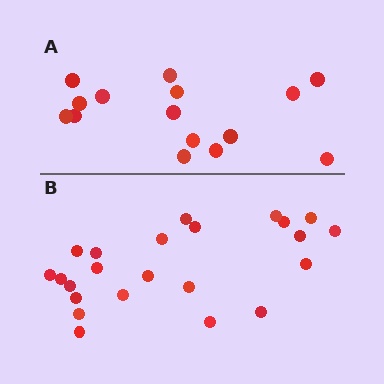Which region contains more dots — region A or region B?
Region B (the bottom region) has more dots.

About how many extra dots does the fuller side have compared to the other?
Region B has roughly 8 or so more dots than region A.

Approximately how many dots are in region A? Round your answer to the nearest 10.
About 20 dots. (The exact count is 15, which rounds to 20.)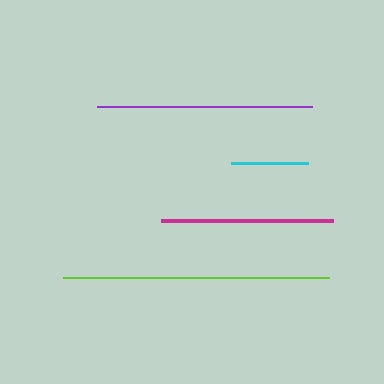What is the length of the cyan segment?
The cyan segment is approximately 77 pixels long.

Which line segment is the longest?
The lime line is the longest at approximately 266 pixels.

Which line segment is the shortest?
The cyan line is the shortest at approximately 77 pixels.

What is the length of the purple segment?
The purple segment is approximately 216 pixels long.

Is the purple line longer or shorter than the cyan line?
The purple line is longer than the cyan line.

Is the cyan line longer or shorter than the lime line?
The lime line is longer than the cyan line.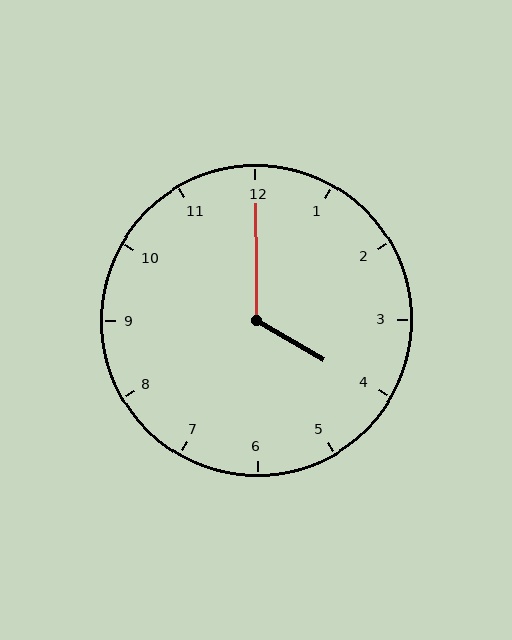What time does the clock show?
4:00.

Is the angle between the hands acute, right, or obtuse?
It is obtuse.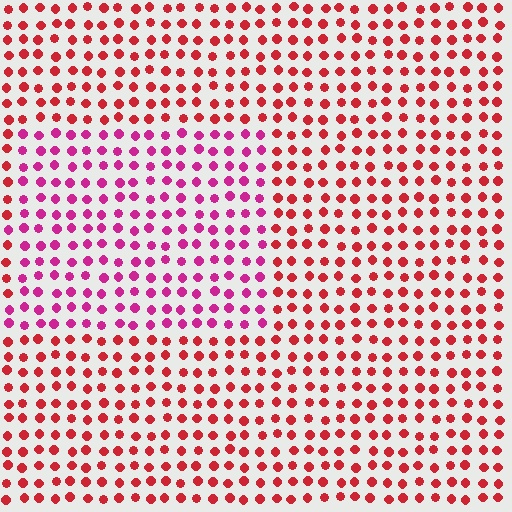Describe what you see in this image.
The image is filled with small red elements in a uniform arrangement. A rectangle-shaped region is visible where the elements are tinted to a slightly different hue, forming a subtle color boundary.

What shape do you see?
I see a rectangle.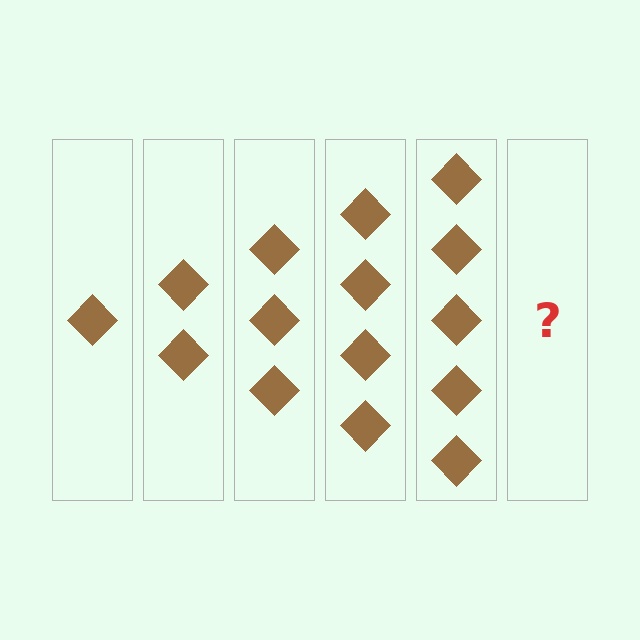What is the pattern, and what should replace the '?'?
The pattern is that each step adds one more diamond. The '?' should be 6 diamonds.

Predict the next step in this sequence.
The next step is 6 diamonds.